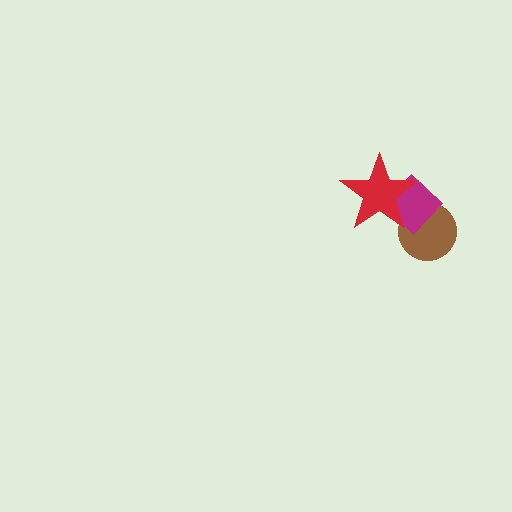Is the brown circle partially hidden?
Yes, it is partially covered by another shape.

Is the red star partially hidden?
No, no other shape covers it.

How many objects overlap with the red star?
2 objects overlap with the red star.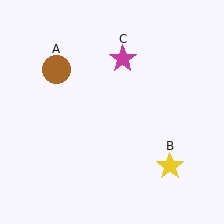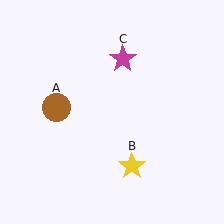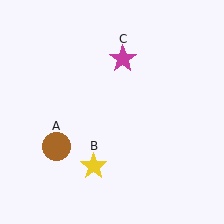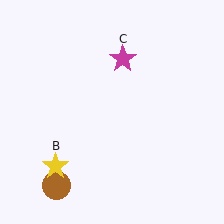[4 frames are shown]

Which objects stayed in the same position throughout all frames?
Magenta star (object C) remained stationary.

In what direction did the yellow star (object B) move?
The yellow star (object B) moved left.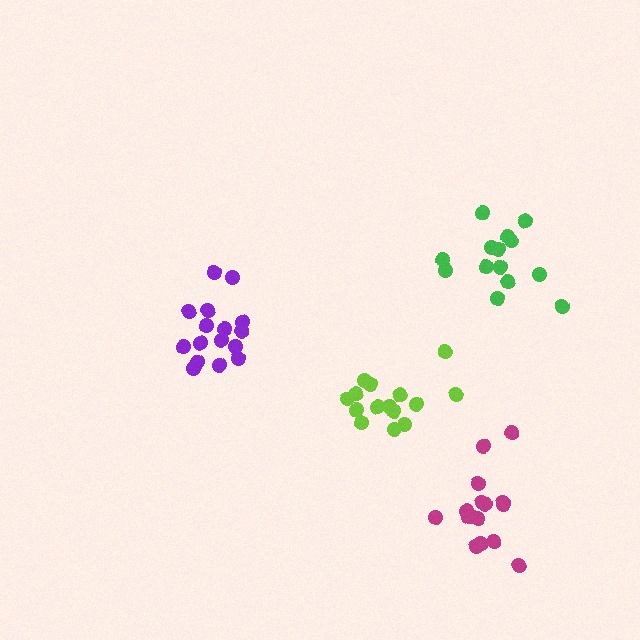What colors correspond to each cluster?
The clusters are colored: purple, green, lime, magenta.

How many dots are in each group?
Group 1: 16 dots, Group 2: 14 dots, Group 3: 15 dots, Group 4: 16 dots (61 total).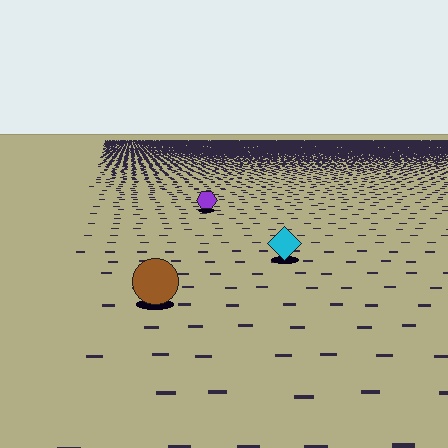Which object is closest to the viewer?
The brown circle is closest. The texture marks near it are larger and more spread out.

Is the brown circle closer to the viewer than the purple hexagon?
Yes. The brown circle is closer — you can tell from the texture gradient: the ground texture is coarser near it.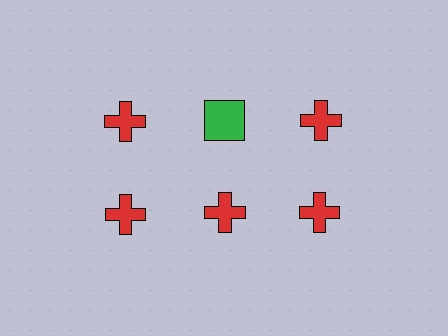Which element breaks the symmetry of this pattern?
The green square in the top row, second from left column breaks the symmetry. All other shapes are red crosses.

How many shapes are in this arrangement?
There are 6 shapes arranged in a grid pattern.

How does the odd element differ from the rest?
It differs in both color (green instead of red) and shape (square instead of cross).